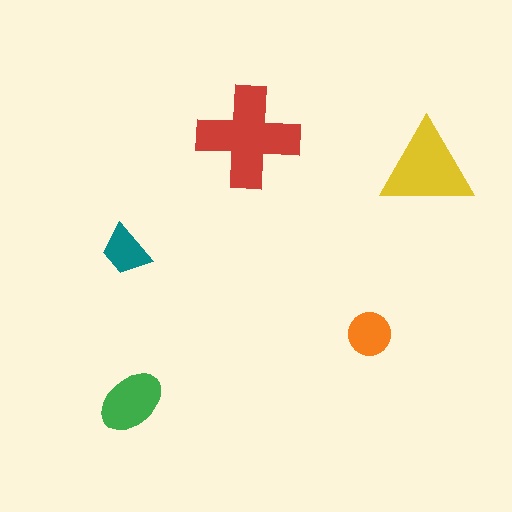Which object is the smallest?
The teal trapezoid.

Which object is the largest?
The red cross.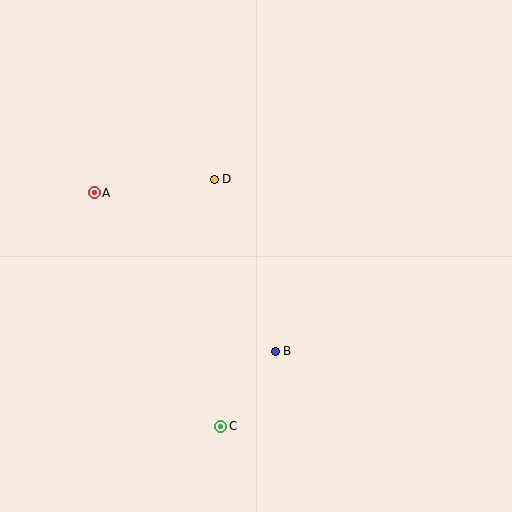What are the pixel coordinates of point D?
Point D is at (214, 179).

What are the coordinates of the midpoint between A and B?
The midpoint between A and B is at (185, 272).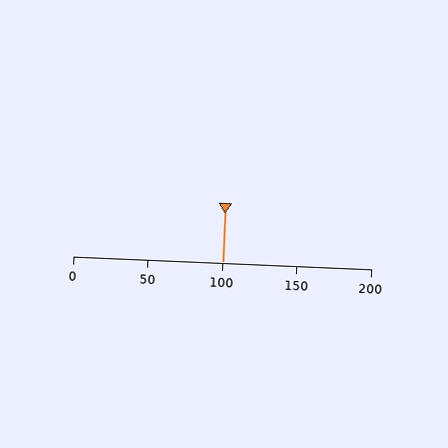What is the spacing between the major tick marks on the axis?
The major ticks are spaced 50 apart.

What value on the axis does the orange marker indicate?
The marker indicates approximately 100.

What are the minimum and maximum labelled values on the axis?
The axis runs from 0 to 200.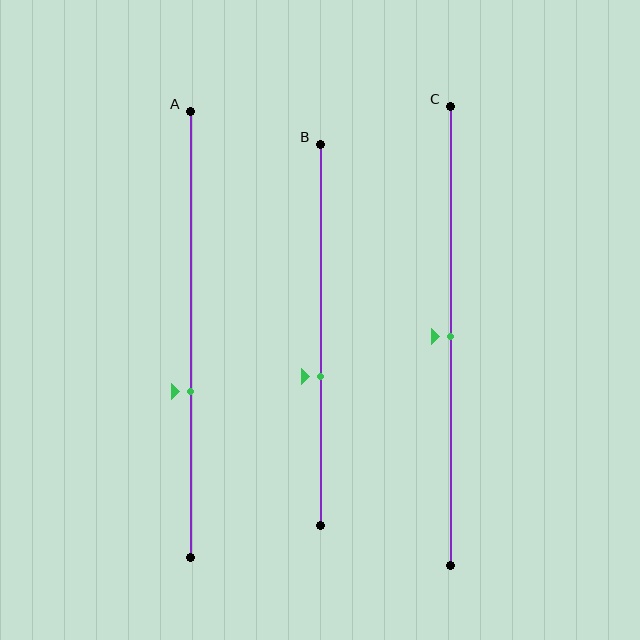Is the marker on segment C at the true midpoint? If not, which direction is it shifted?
Yes, the marker on segment C is at the true midpoint.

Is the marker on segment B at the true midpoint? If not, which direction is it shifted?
No, the marker on segment B is shifted downward by about 11% of the segment length.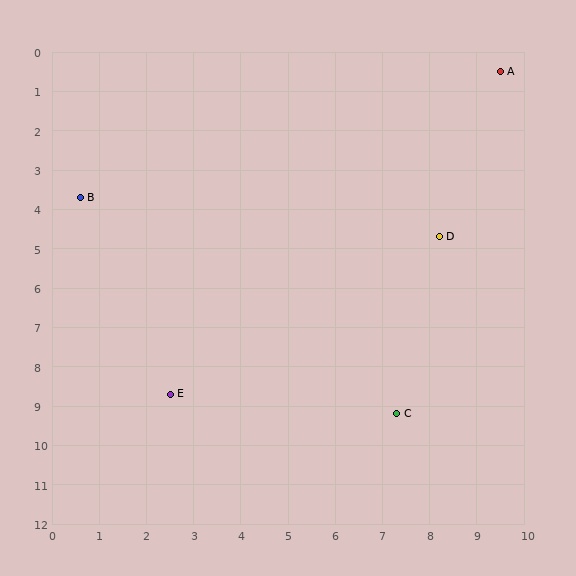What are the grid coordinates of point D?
Point D is at approximately (8.2, 4.7).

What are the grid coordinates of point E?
Point E is at approximately (2.5, 8.7).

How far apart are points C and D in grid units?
Points C and D are about 4.6 grid units apart.